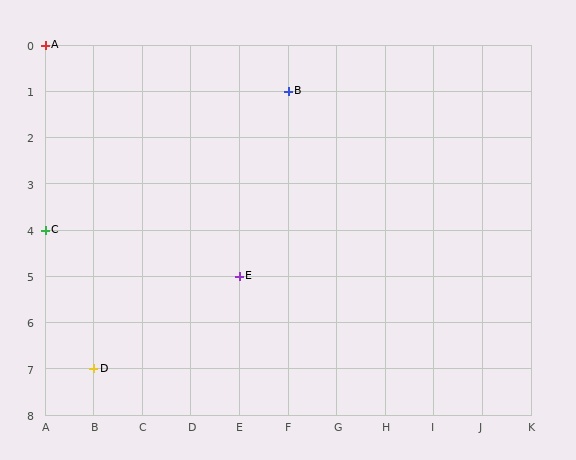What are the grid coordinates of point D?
Point D is at grid coordinates (B, 7).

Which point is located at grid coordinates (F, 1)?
Point B is at (F, 1).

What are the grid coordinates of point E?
Point E is at grid coordinates (E, 5).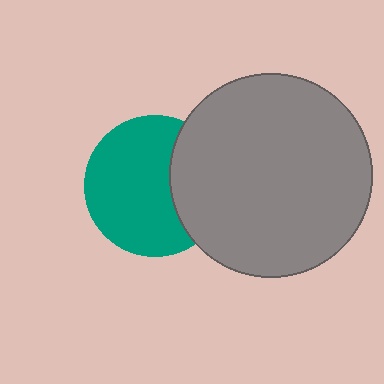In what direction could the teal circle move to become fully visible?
The teal circle could move left. That would shift it out from behind the gray circle entirely.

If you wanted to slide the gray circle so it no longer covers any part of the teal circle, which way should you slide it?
Slide it right — that is the most direct way to separate the two shapes.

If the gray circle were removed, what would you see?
You would see the complete teal circle.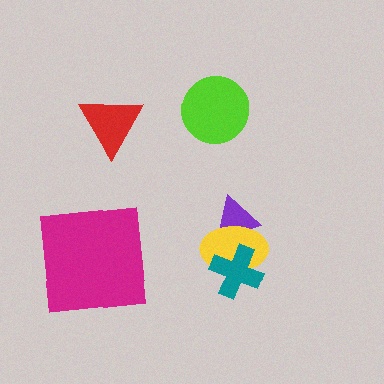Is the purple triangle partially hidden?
Yes, it is partially covered by another shape.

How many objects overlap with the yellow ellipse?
2 objects overlap with the yellow ellipse.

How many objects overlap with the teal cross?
1 object overlaps with the teal cross.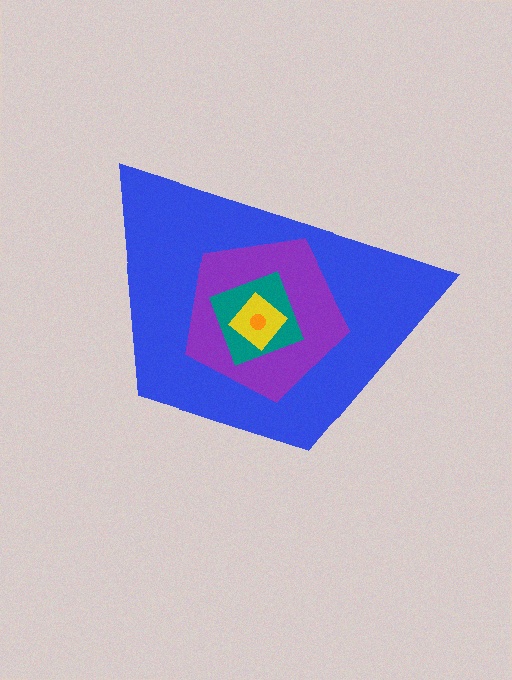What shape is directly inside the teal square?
The yellow diamond.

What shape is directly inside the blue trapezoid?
The purple pentagon.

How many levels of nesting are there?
5.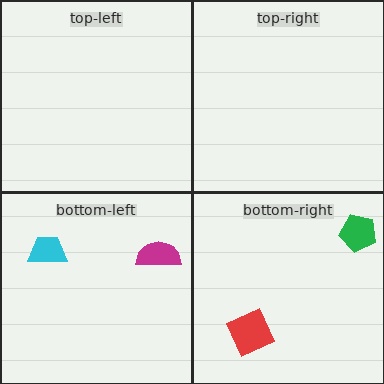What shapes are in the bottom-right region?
The green pentagon, the red diamond.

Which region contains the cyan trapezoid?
The bottom-left region.